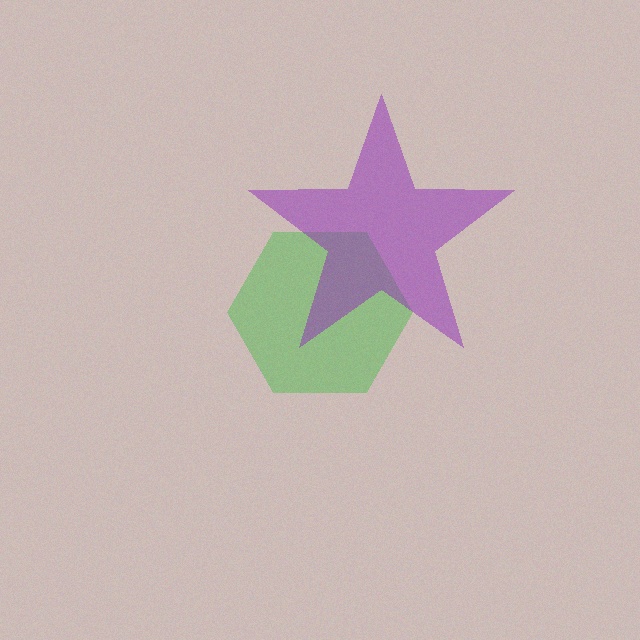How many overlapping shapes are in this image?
There are 2 overlapping shapes in the image.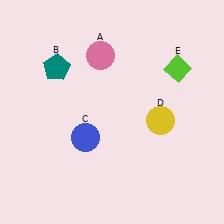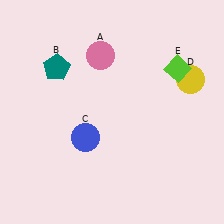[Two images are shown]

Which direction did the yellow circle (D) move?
The yellow circle (D) moved up.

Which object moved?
The yellow circle (D) moved up.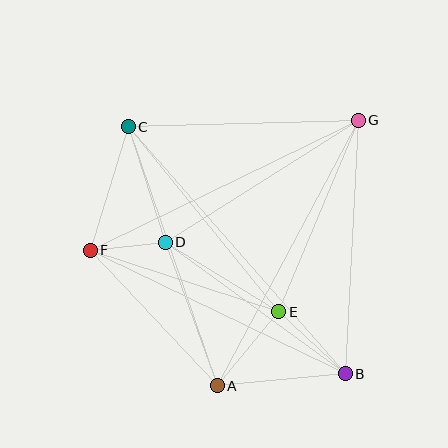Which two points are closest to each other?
Points D and F are closest to each other.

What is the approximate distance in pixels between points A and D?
The distance between A and D is approximately 153 pixels.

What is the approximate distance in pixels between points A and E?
The distance between A and E is approximately 96 pixels.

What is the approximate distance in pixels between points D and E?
The distance between D and E is approximately 133 pixels.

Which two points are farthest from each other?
Points B and C are farthest from each other.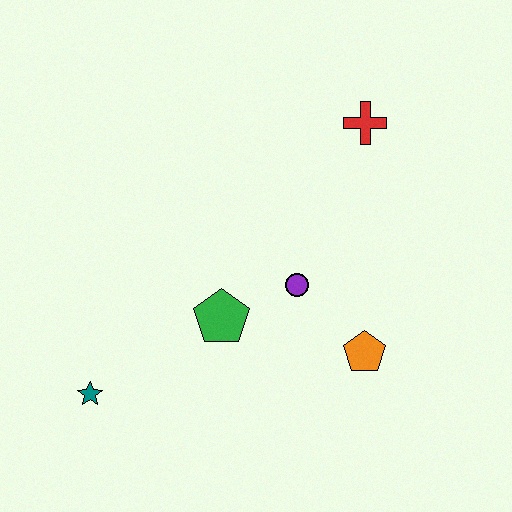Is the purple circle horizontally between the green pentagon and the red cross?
Yes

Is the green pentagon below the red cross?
Yes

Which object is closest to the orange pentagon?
The purple circle is closest to the orange pentagon.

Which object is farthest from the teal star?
The red cross is farthest from the teal star.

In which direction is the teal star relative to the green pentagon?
The teal star is to the left of the green pentagon.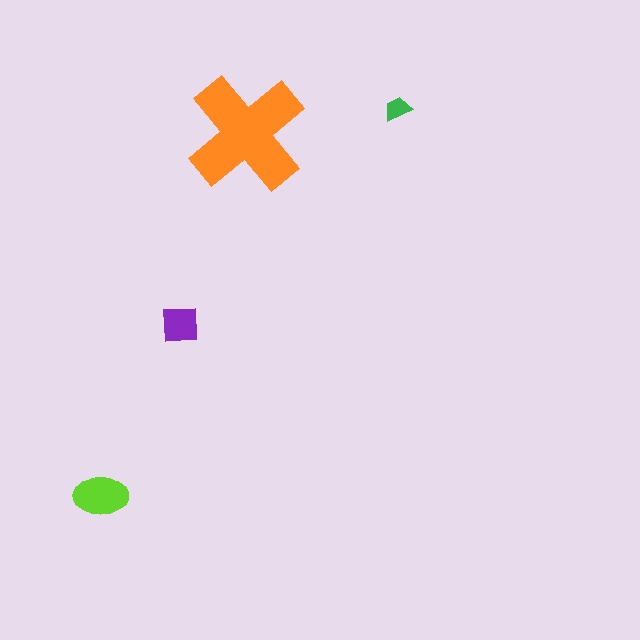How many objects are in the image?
There are 4 objects in the image.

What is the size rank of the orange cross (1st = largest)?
1st.